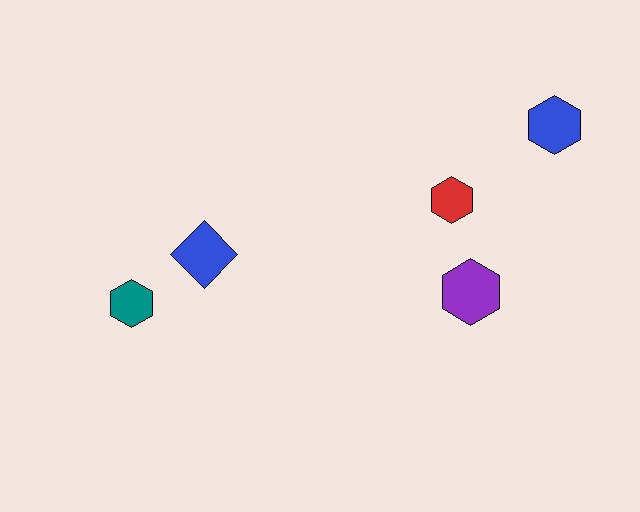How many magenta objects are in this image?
There are no magenta objects.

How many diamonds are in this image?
There is 1 diamond.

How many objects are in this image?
There are 5 objects.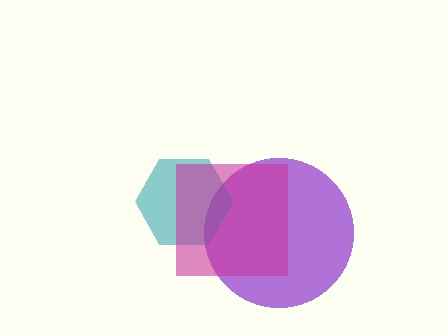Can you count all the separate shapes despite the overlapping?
Yes, there are 3 separate shapes.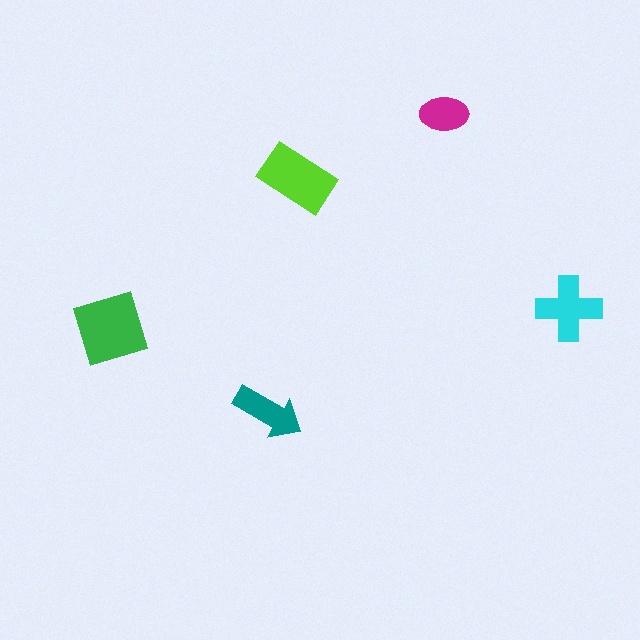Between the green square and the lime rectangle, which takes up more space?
The green square.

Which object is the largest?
The green square.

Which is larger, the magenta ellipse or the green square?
The green square.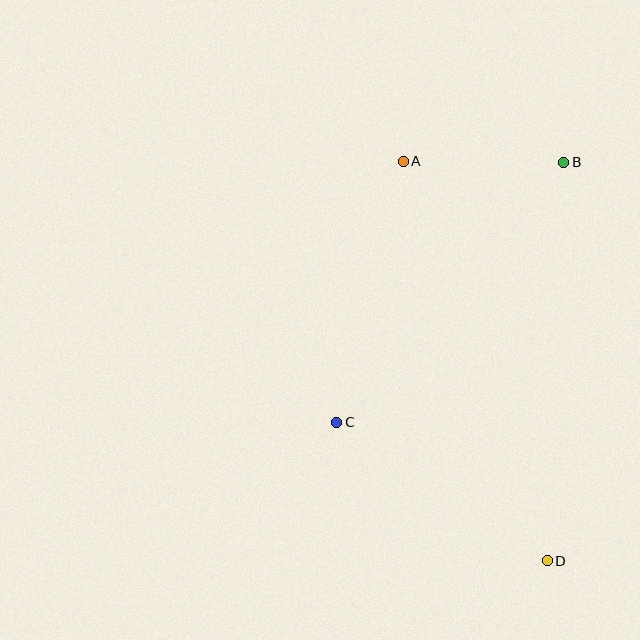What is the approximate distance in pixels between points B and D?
The distance between B and D is approximately 399 pixels.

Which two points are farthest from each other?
Points A and D are farthest from each other.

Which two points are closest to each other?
Points A and B are closest to each other.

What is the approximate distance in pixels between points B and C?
The distance between B and C is approximately 345 pixels.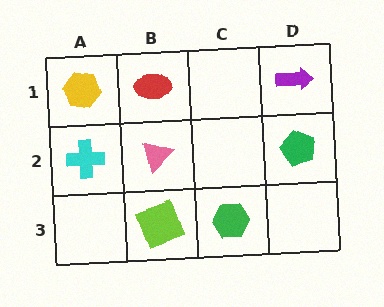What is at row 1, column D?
A purple arrow.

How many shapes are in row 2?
3 shapes.